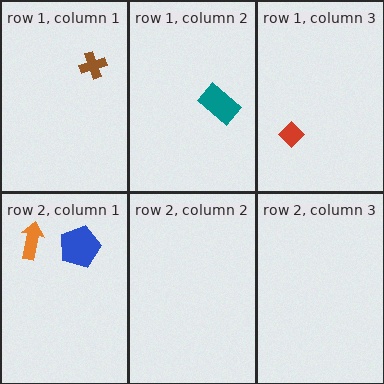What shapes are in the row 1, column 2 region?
The teal rectangle.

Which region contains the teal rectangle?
The row 1, column 2 region.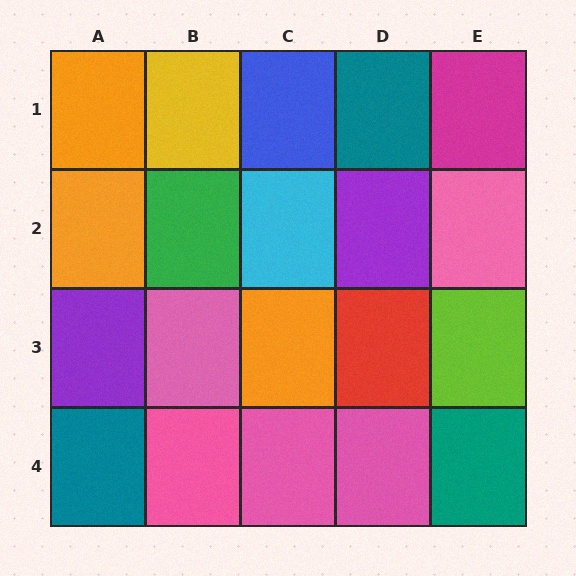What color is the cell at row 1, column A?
Orange.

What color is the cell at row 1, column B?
Yellow.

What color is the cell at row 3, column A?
Purple.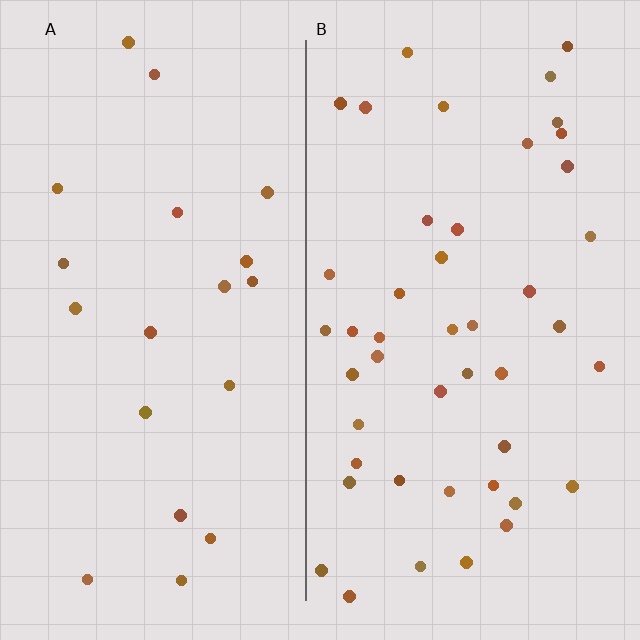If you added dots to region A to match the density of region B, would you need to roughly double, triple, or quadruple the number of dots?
Approximately double.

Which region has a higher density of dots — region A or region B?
B (the right).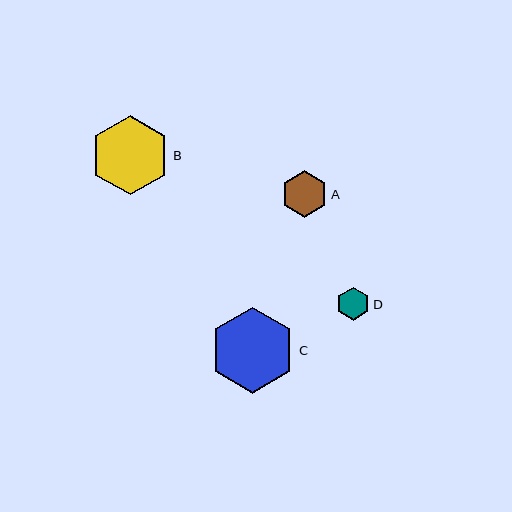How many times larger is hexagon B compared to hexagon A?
Hexagon B is approximately 1.7 times the size of hexagon A.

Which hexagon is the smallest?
Hexagon D is the smallest with a size of approximately 33 pixels.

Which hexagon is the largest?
Hexagon C is the largest with a size of approximately 86 pixels.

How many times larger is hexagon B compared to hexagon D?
Hexagon B is approximately 2.4 times the size of hexagon D.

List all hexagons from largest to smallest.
From largest to smallest: C, B, A, D.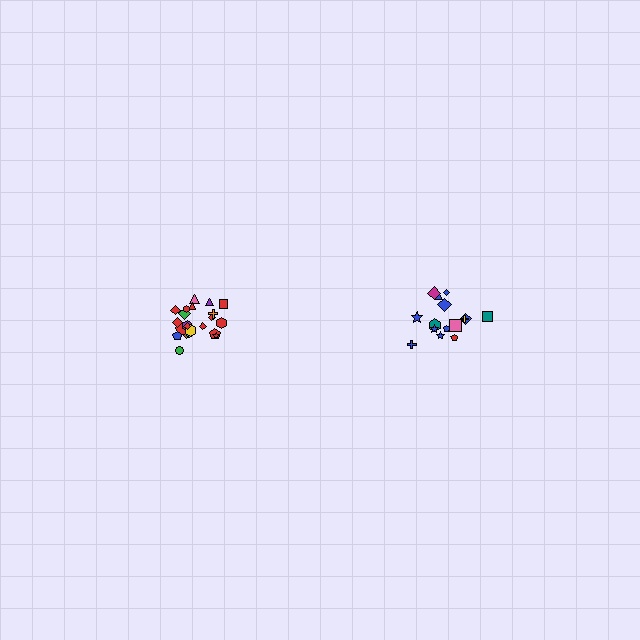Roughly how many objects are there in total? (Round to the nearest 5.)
Roughly 35 objects in total.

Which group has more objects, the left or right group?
The left group.